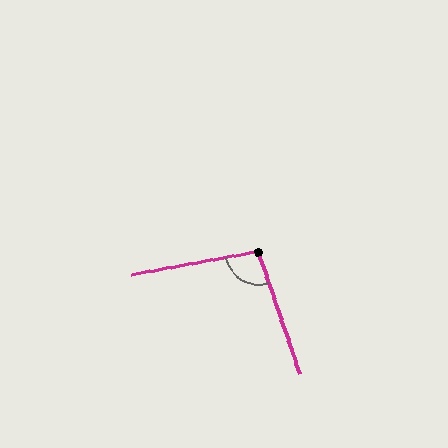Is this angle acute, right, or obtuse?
It is obtuse.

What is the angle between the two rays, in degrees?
Approximately 98 degrees.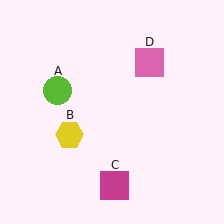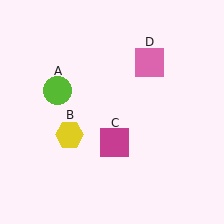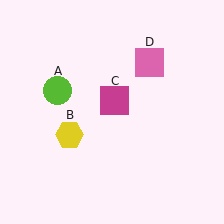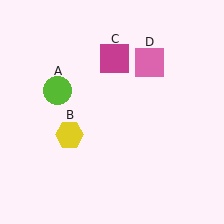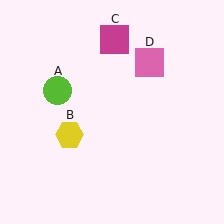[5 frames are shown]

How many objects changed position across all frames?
1 object changed position: magenta square (object C).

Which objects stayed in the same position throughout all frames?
Lime circle (object A) and yellow hexagon (object B) and pink square (object D) remained stationary.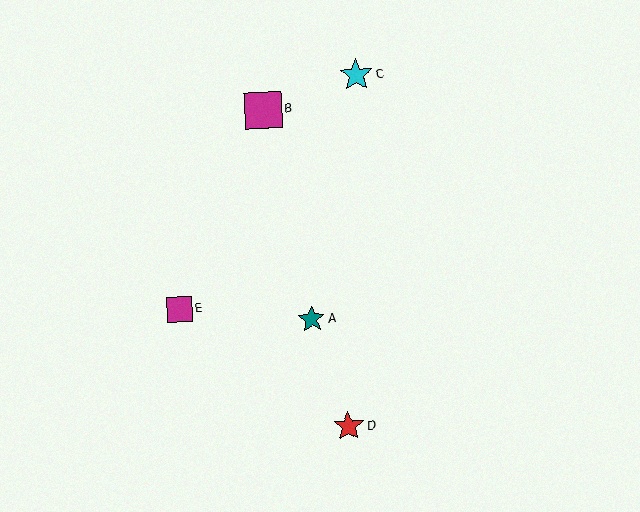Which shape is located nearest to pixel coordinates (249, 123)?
The magenta square (labeled B) at (263, 110) is nearest to that location.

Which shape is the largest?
The magenta square (labeled B) is the largest.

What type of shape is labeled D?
Shape D is a red star.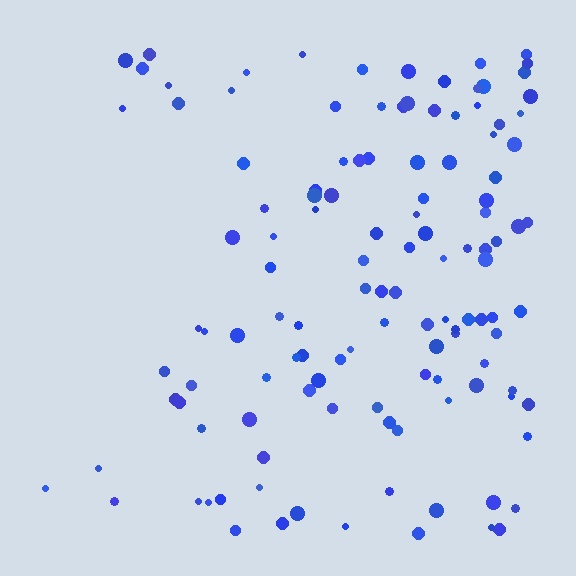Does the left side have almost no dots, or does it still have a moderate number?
Still a moderate number, just noticeably fewer than the right.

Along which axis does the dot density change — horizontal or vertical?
Horizontal.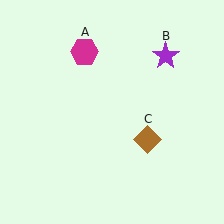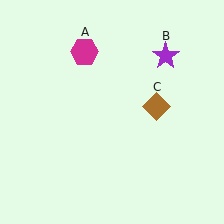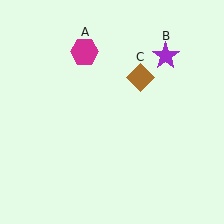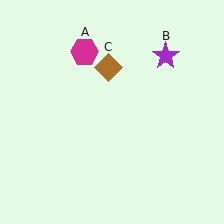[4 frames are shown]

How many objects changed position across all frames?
1 object changed position: brown diamond (object C).